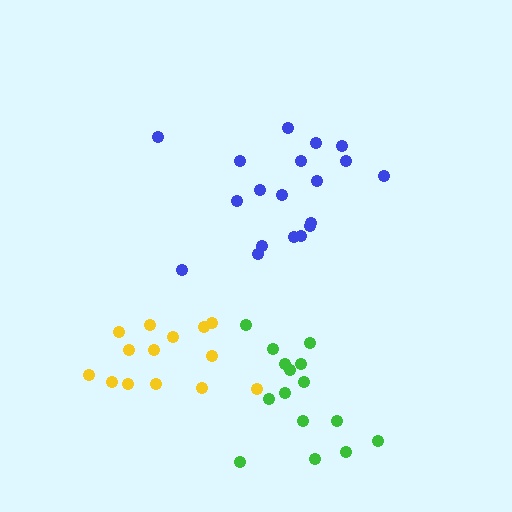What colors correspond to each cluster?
The clusters are colored: blue, yellow, green.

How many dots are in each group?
Group 1: 19 dots, Group 2: 14 dots, Group 3: 15 dots (48 total).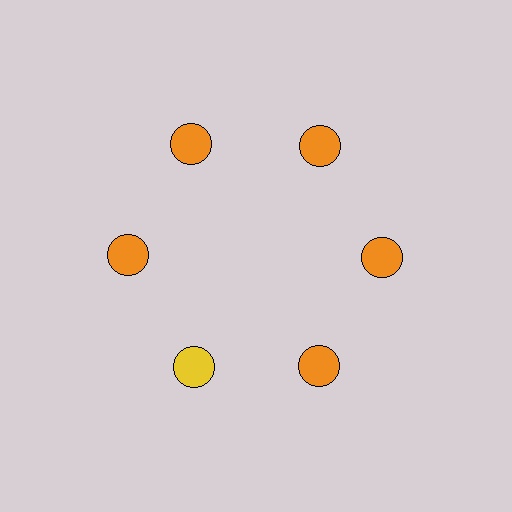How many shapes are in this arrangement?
There are 6 shapes arranged in a ring pattern.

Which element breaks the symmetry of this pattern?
The yellow circle at roughly the 7 o'clock position breaks the symmetry. All other shapes are orange circles.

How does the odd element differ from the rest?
It has a different color: yellow instead of orange.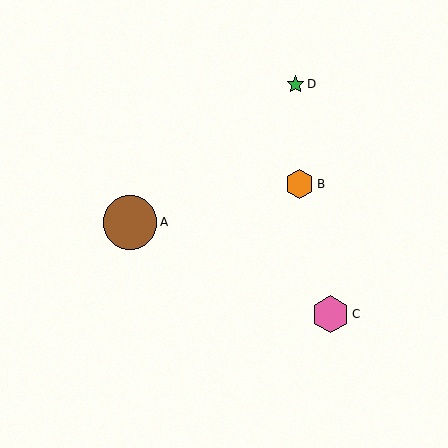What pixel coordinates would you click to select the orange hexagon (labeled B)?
Click at (299, 184) to select the orange hexagon B.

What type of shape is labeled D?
Shape D is a green star.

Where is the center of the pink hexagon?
The center of the pink hexagon is at (330, 314).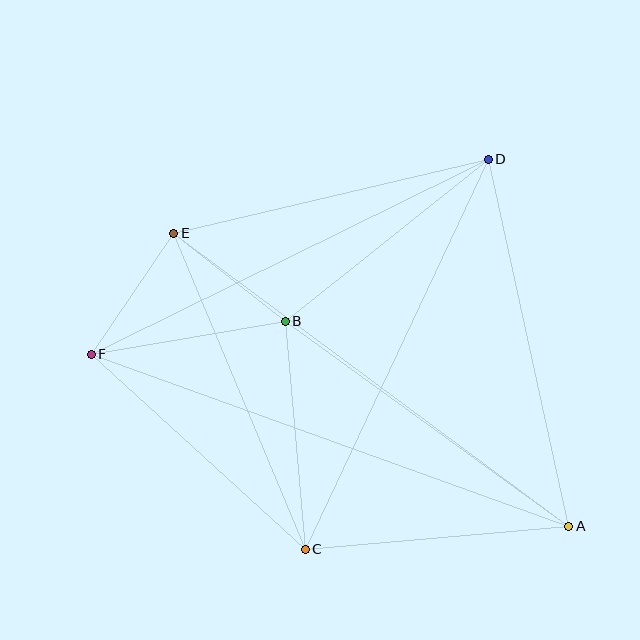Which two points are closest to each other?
Points B and E are closest to each other.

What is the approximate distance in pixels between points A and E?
The distance between A and E is approximately 492 pixels.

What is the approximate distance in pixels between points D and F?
The distance between D and F is approximately 442 pixels.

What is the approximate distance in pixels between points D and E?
The distance between D and E is approximately 323 pixels.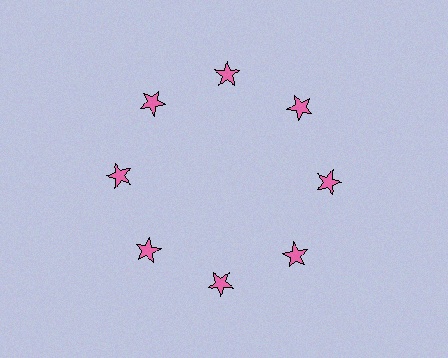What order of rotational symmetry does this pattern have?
This pattern has 8-fold rotational symmetry.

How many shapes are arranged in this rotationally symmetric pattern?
There are 8 shapes, arranged in 8 groups of 1.